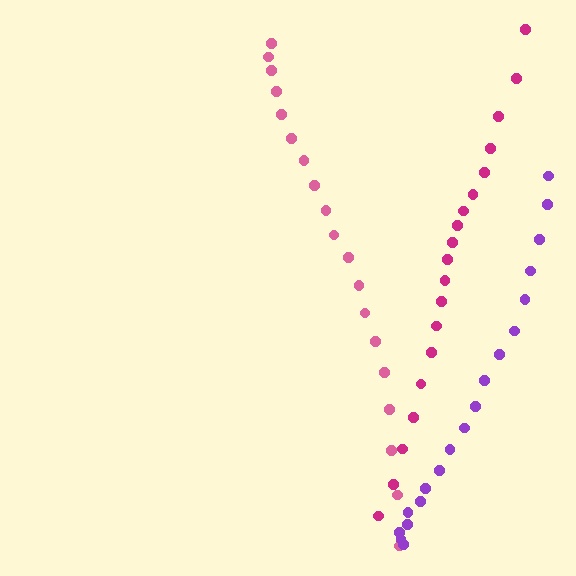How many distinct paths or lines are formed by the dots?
There are 3 distinct paths.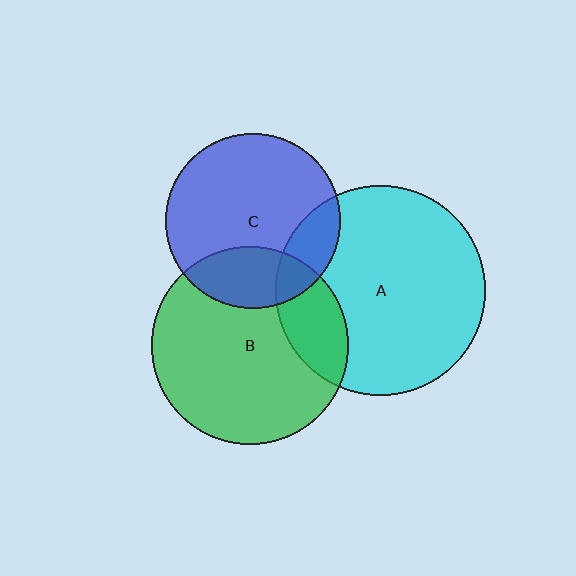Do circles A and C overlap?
Yes.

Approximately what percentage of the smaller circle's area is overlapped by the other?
Approximately 15%.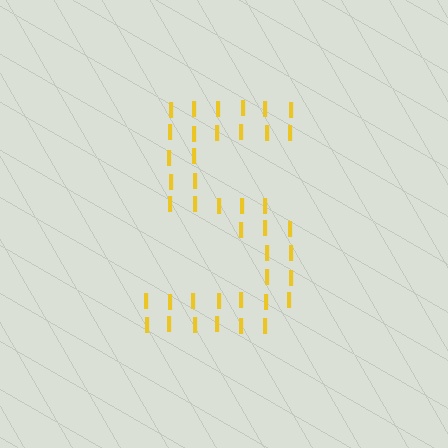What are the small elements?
The small elements are letter I's.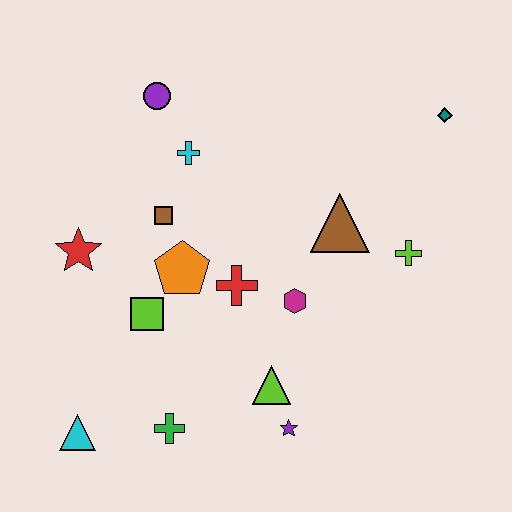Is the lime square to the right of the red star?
Yes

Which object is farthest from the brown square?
The teal diamond is farthest from the brown square.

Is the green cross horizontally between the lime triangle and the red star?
Yes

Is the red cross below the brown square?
Yes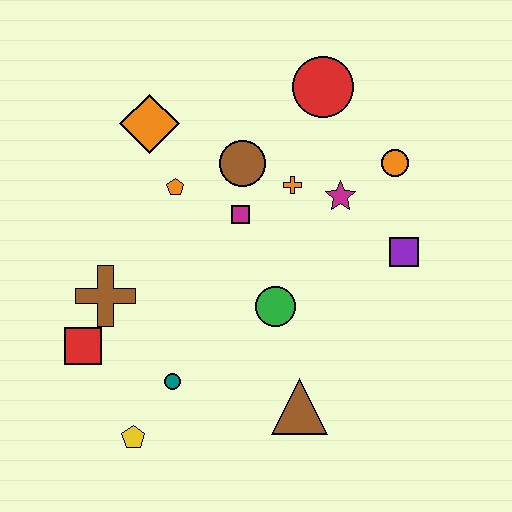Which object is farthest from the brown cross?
The orange circle is farthest from the brown cross.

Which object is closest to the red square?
The brown cross is closest to the red square.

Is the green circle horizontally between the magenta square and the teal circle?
No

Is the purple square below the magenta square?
Yes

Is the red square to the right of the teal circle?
No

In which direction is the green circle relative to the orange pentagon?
The green circle is below the orange pentagon.